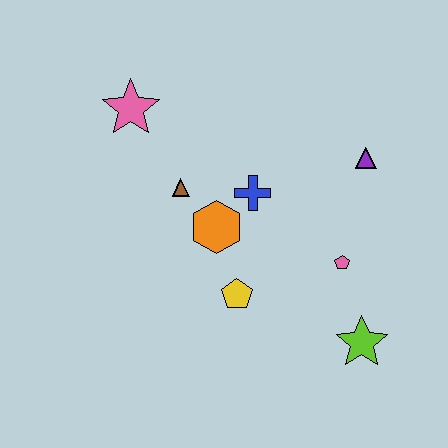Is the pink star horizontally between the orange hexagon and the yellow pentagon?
No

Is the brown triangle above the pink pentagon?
Yes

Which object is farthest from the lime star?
The pink star is farthest from the lime star.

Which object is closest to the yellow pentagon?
The orange hexagon is closest to the yellow pentagon.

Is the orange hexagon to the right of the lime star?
No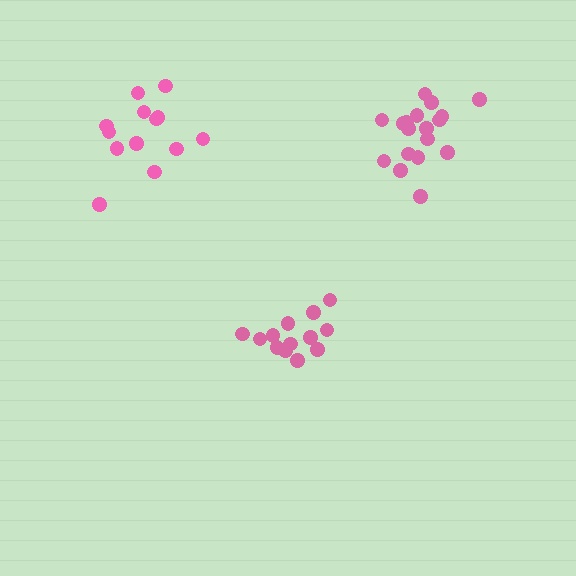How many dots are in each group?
Group 1: 13 dots, Group 2: 18 dots, Group 3: 13 dots (44 total).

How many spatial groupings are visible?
There are 3 spatial groupings.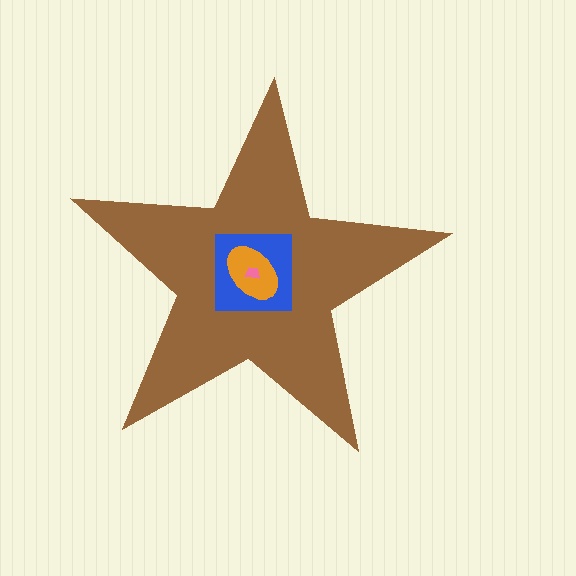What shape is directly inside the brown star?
The blue square.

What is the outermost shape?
The brown star.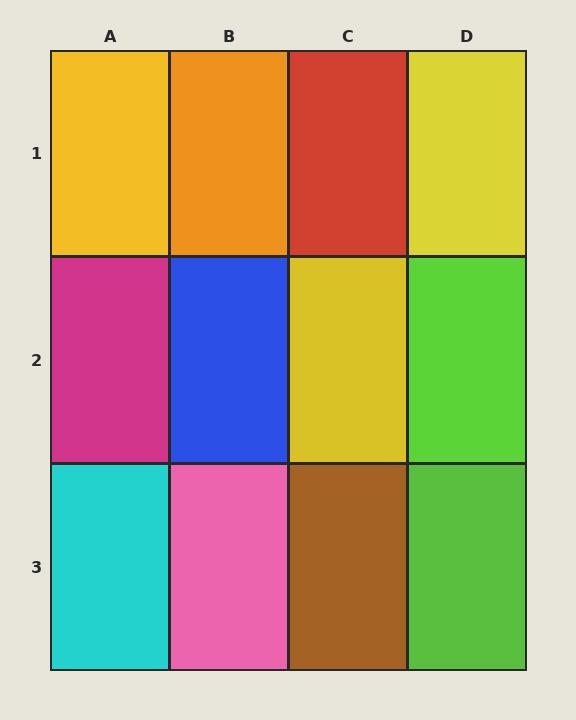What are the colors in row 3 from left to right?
Cyan, pink, brown, lime.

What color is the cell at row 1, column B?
Orange.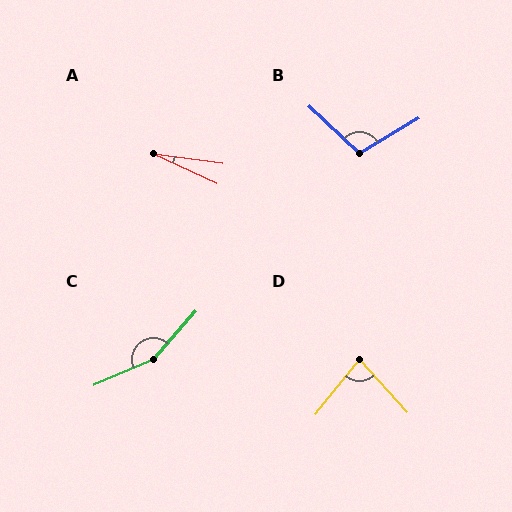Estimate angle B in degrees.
Approximately 106 degrees.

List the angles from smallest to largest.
A (17°), D (81°), B (106°), C (155°).